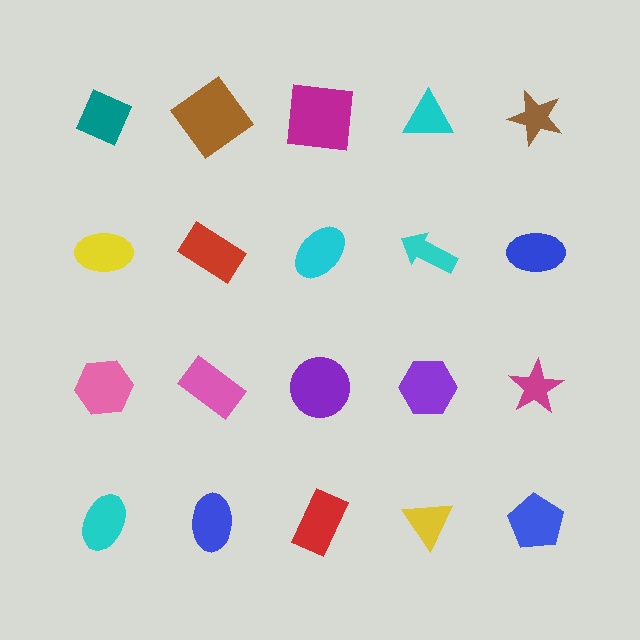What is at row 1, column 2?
A brown diamond.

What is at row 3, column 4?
A purple hexagon.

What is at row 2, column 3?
A cyan ellipse.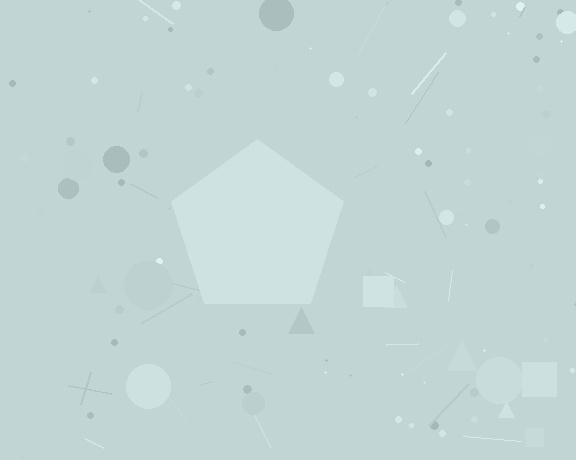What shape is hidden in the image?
A pentagon is hidden in the image.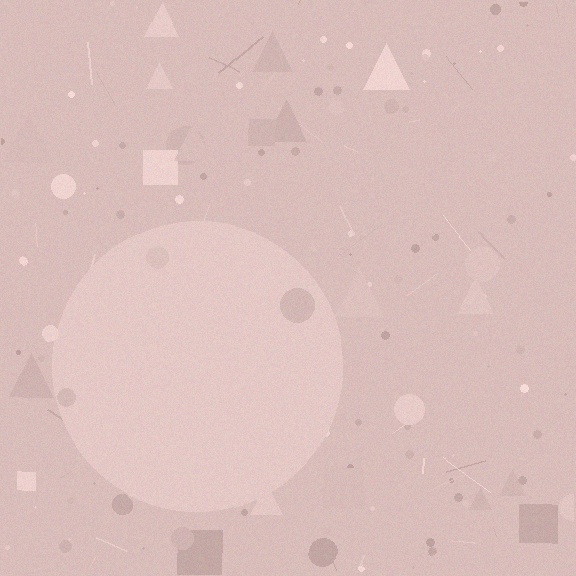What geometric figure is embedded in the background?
A circle is embedded in the background.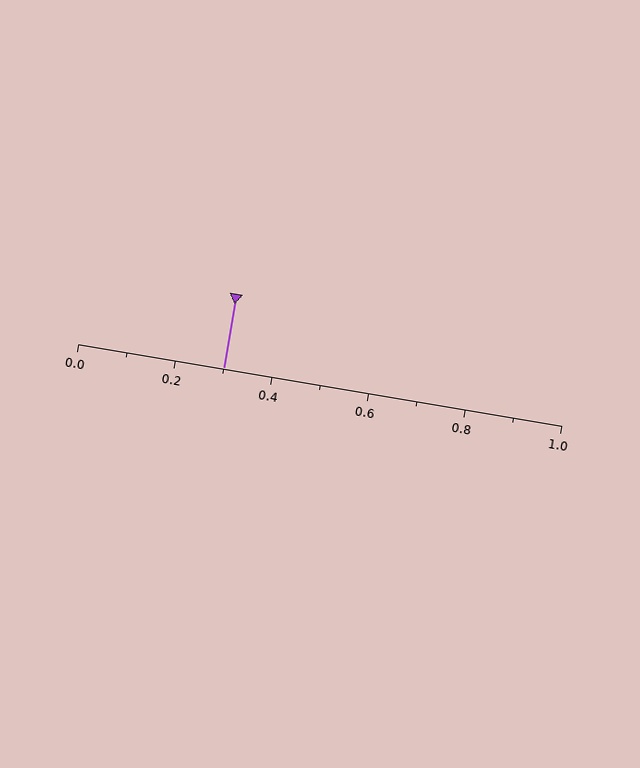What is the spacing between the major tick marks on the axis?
The major ticks are spaced 0.2 apart.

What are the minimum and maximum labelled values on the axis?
The axis runs from 0.0 to 1.0.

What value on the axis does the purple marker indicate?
The marker indicates approximately 0.3.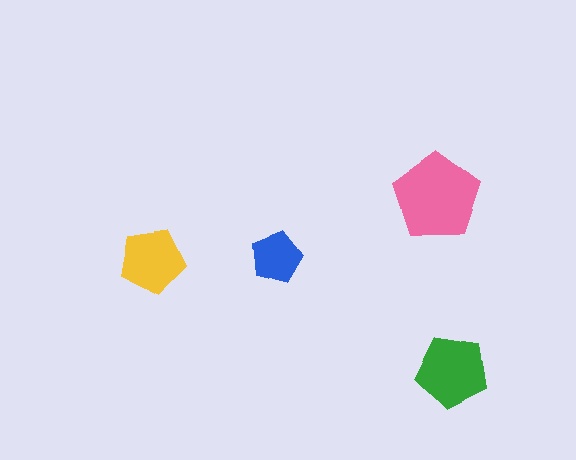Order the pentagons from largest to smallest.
the pink one, the green one, the yellow one, the blue one.